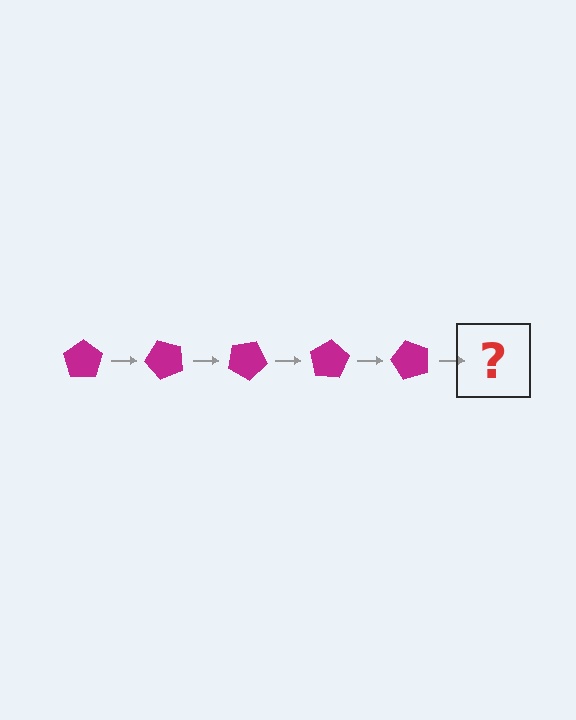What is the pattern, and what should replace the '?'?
The pattern is that the pentagon rotates 50 degrees each step. The '?' should be a magenta pentagon rotated 250 degrees.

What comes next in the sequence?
The next element should be a magenta pentagon rotated 250 degrees.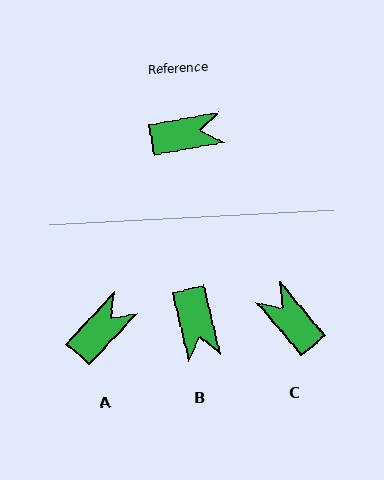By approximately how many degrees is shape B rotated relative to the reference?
Approximately 87 degrees clockwise.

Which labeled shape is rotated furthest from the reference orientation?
C, about 120 degrees away.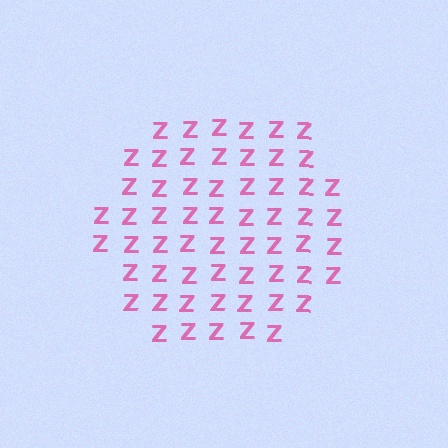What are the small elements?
The small elements are letter Z's.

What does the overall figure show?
The overall figure shows a hexagon.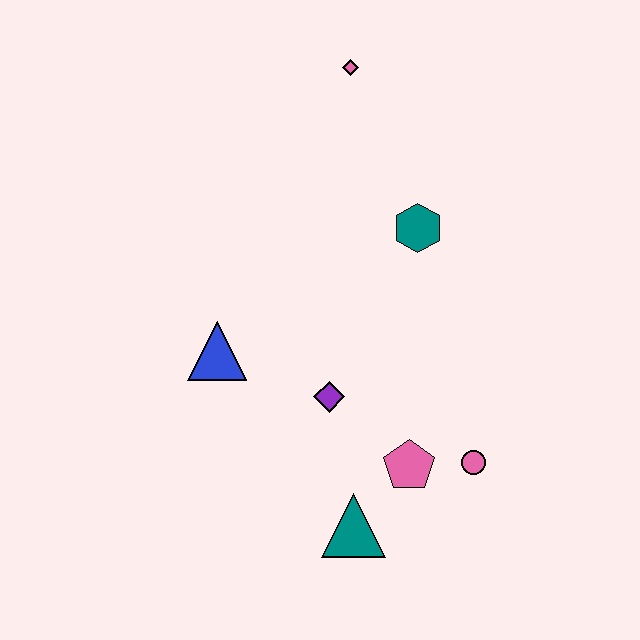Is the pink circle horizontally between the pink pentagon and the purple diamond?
No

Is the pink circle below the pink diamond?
Yes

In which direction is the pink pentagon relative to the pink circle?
The pink pentagon is to the left of the pink circle.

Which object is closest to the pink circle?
The pink pentagon is closest to the pink circle.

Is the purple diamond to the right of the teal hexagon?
No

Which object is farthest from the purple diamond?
The pink diamond is farthest from the purple diamond.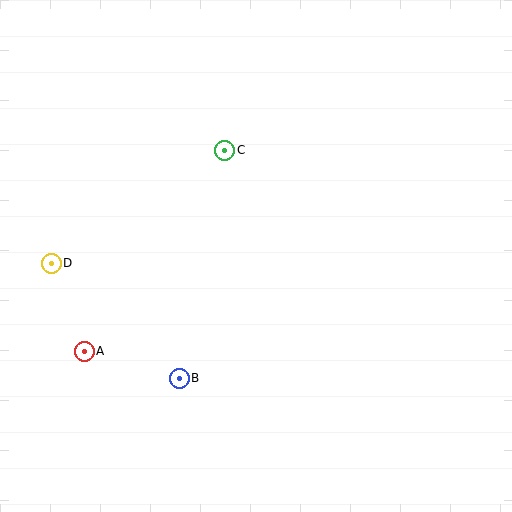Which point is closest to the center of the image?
Point C at (225, 150) is closest to the center.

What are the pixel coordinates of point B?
Point B is at (179, 378).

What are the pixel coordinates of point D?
Point D is at (51, 263).